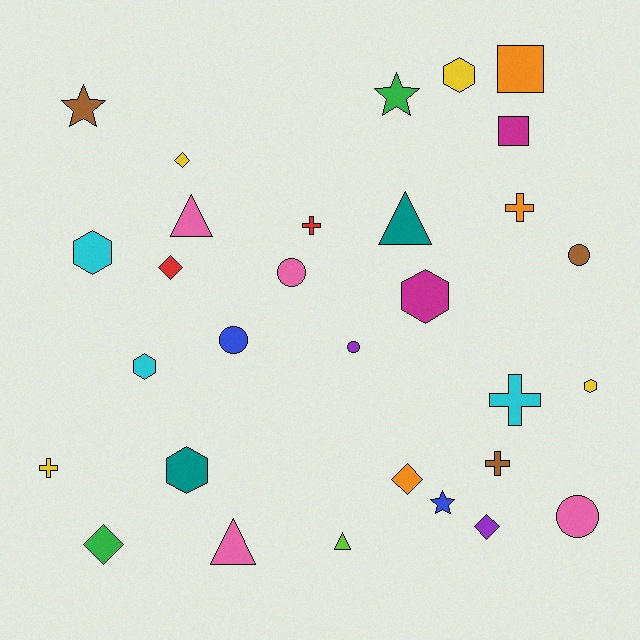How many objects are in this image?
There are 30 objects.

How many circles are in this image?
There are 5 circles.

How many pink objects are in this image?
There are 4 pink objects.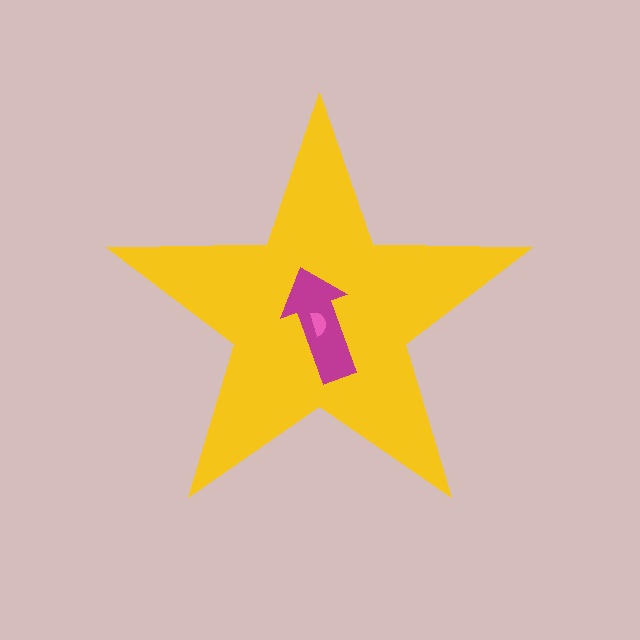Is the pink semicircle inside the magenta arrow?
Yes.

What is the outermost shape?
The yellow star.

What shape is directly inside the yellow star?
The magenta arrow.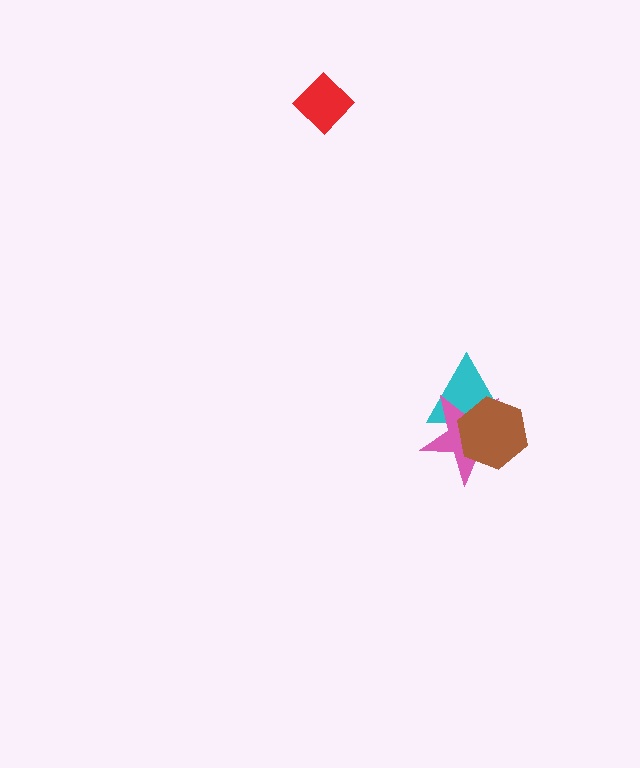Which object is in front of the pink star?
The brown hexagon is in front of the pink star.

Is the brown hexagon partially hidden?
No, no other shape covers it.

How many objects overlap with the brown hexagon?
2 objects overlap with the brown hexagon.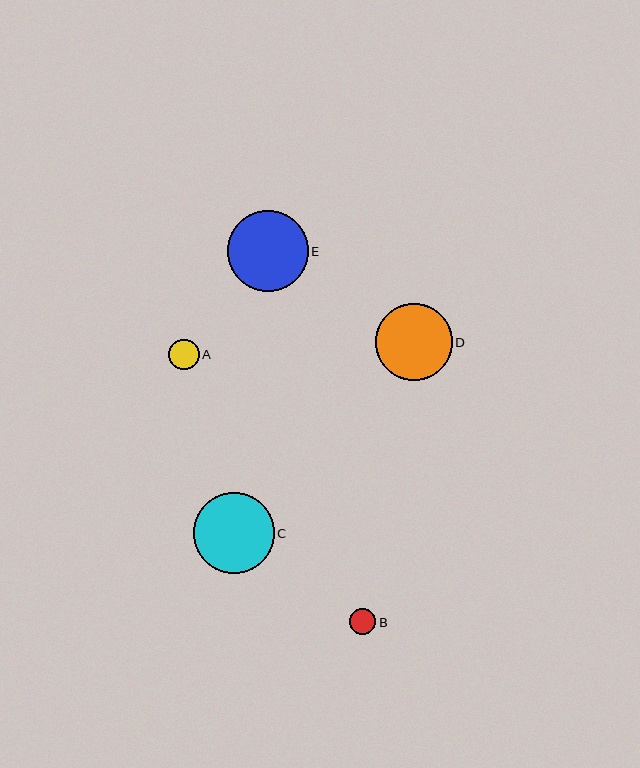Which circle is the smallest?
Circle B is the smallest with a size of approximately 26 pixels.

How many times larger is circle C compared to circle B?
Circle C is approximately 3.1 times the size of circle B.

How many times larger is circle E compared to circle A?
Circle E is approximately 2.6 times the size of circle A.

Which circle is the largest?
Circle E is the largest with a size of approximately 81 pixels.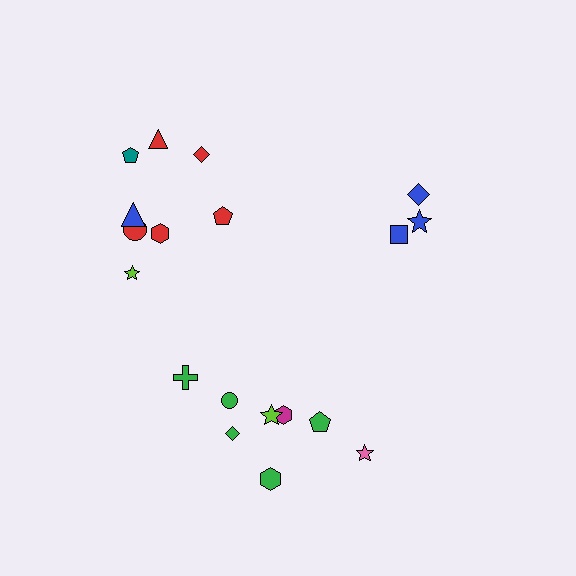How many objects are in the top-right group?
There are 3 objects.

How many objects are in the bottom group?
There are 8 objects.